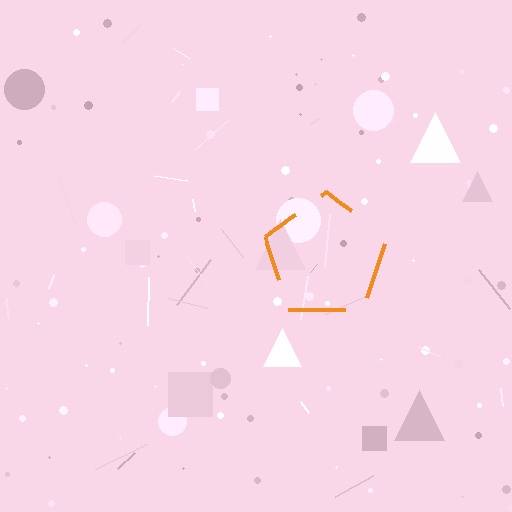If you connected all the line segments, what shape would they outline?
They would outline a pentagon.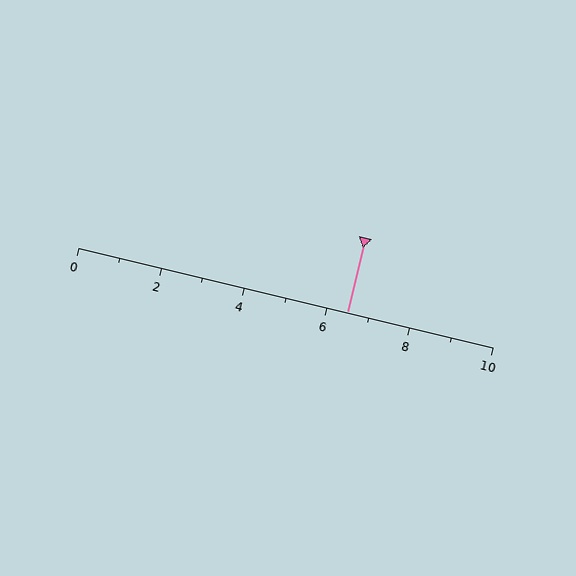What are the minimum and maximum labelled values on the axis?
The axis runs from 0 to 10.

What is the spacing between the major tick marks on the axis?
The major ticks are spaced 2 apart.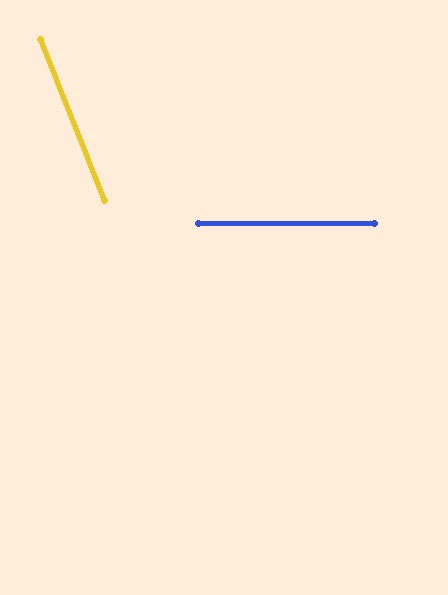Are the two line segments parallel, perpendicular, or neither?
Neither parallel nor perpendicular — they differ by about 68°.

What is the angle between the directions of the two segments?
Approximately 68 degrees.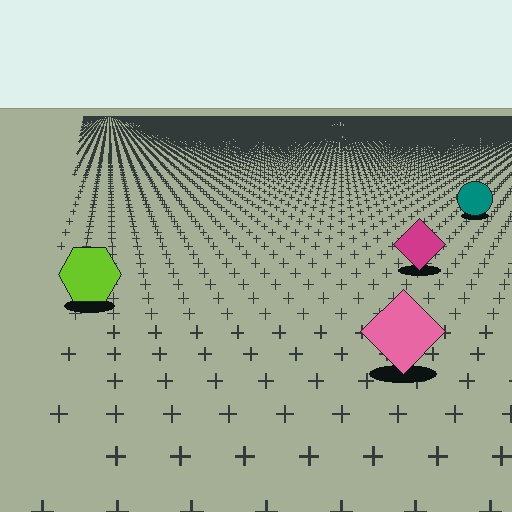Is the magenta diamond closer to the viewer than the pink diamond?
No. The pink diamond is closer — you can tell from the texture gradient: the ground texture is coarser near it.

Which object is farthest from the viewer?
The teal circle is farthest from the viewer. It appears smaller and the ground texture around it is denser.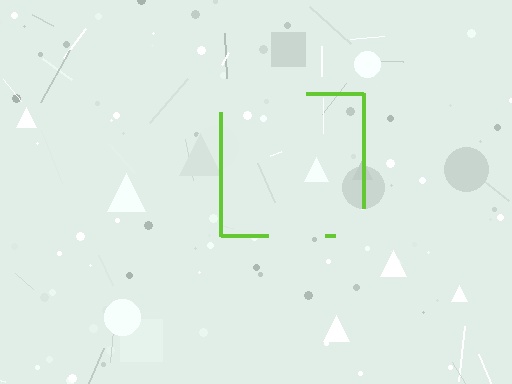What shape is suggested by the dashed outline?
The dashed outline suggests a square.